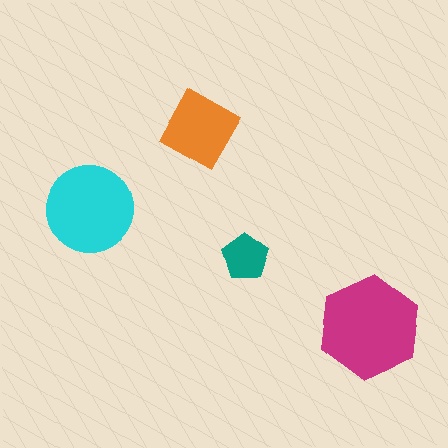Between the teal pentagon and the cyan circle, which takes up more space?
The cyan circle.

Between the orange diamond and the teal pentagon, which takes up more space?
The orange diamond.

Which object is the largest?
The magenta hexagon.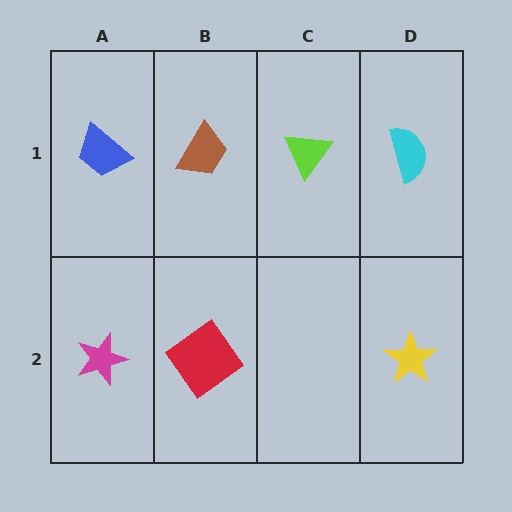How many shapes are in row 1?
4 shapes.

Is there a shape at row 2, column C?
No, that cell is empty.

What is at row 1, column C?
A lime triangle.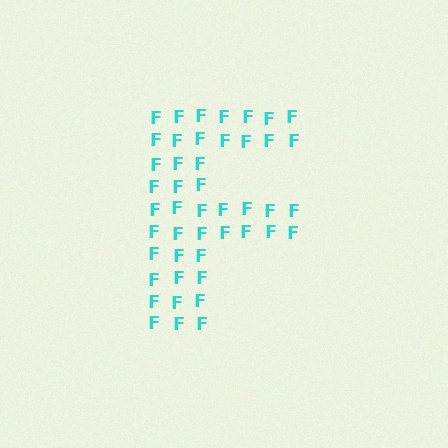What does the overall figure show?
The overall figure shows the letter F.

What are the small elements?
The small elements are letter F's.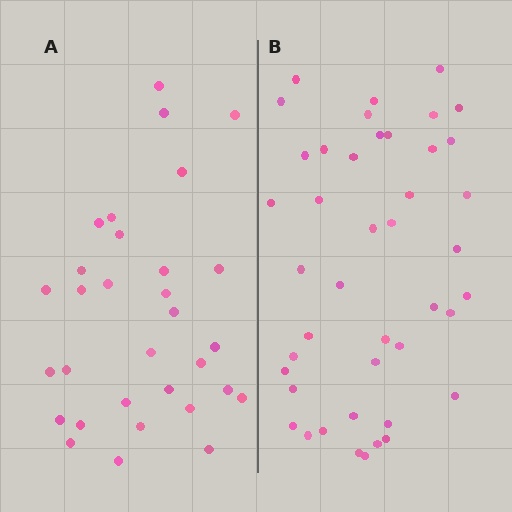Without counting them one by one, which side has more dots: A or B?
Region B (the right region) has more dots.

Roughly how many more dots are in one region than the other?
Region B has roughly 12 or so more dots than region A.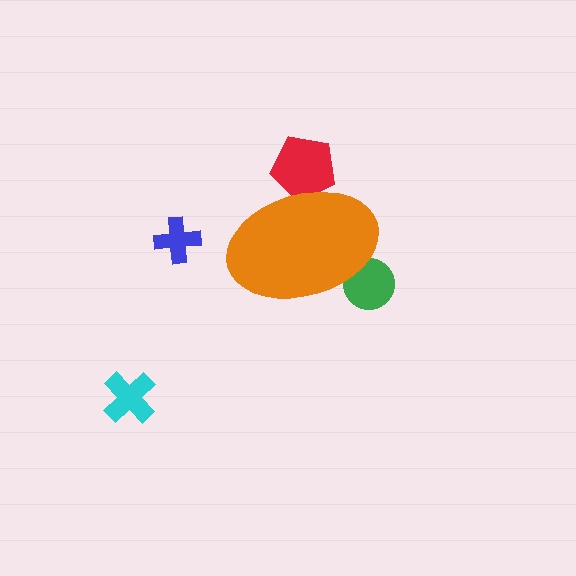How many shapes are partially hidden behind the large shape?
2 shapes are partially hidden.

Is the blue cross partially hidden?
No, the blue cross is fully visible.